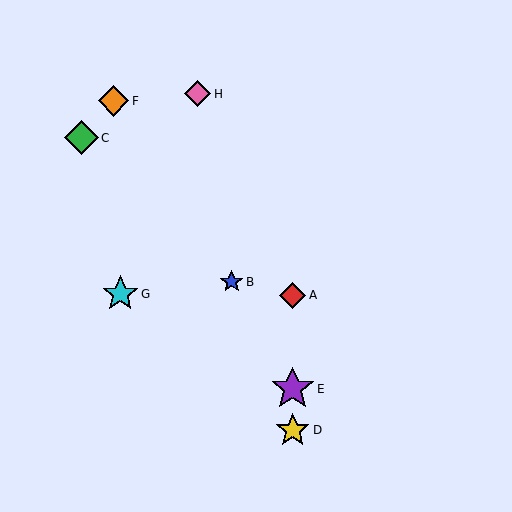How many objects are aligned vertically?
3 objects (A, D, E) are aligned vertically.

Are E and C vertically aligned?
No, E is at x≈293 and C is at x≈81.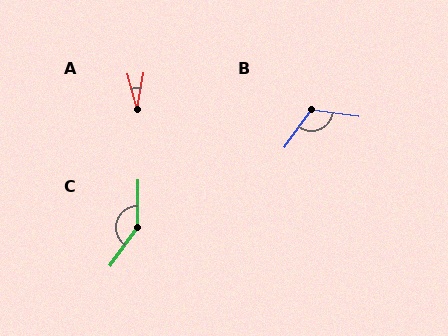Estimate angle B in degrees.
Approximately 118 degrees.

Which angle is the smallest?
A, at approximately 26 degrees.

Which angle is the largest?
C, at approximately 145 degrees.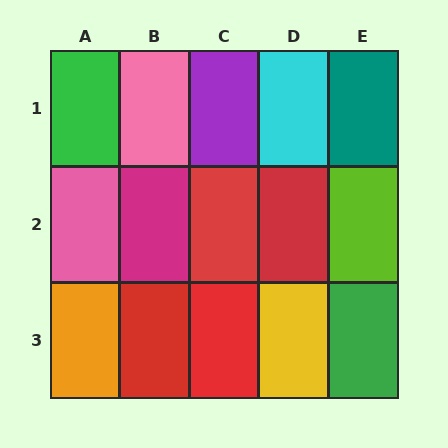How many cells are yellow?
1 cell is yellow.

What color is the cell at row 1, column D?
Cyan.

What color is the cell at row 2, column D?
Red.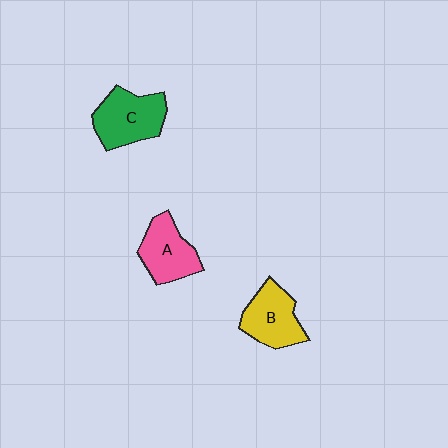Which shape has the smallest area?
Shape A (pink).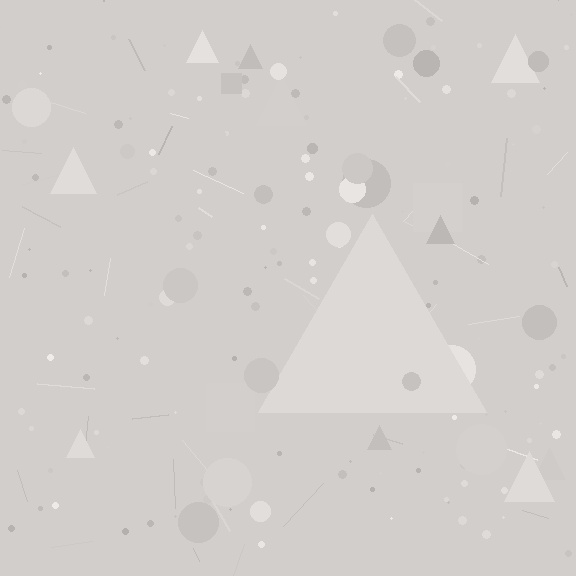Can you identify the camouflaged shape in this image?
The camouflaged shape is a triangle.